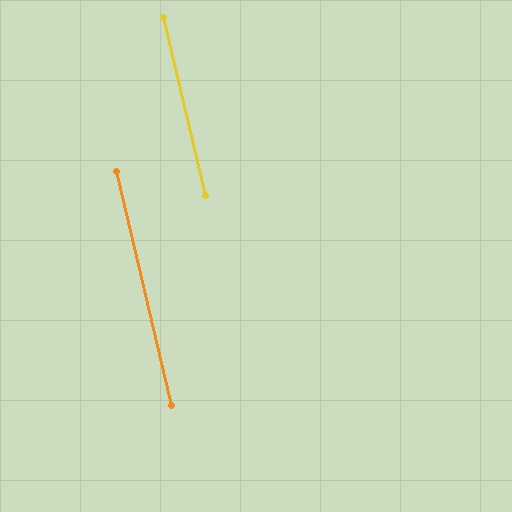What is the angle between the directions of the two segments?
Approximately 0 degrees.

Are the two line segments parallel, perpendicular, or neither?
Parallel — their directions differ by only 0.1°.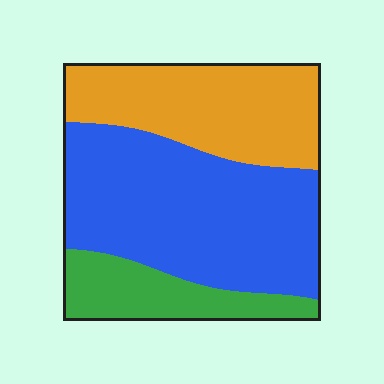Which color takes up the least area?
Green, at roughly 15%.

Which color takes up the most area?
Blue, at roughly 50%.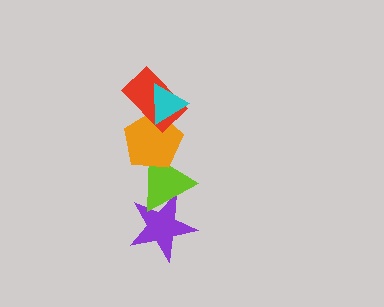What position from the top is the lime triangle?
The lime triangle is 4th from the top.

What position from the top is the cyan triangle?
The cyan triangle is 1st from the top.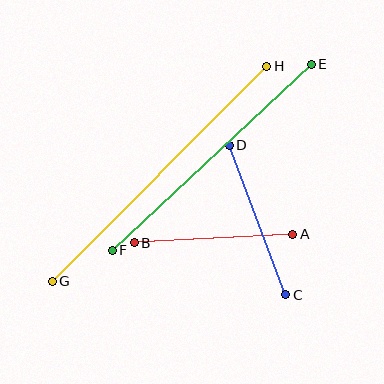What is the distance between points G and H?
The distance is approximately 304 pixels.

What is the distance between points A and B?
The distance is approximately 159 pixels.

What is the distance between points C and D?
The distance is approximately 160 pixels.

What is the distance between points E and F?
The distance is approximately 272 pixels.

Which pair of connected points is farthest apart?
Points G and H are farthest apart.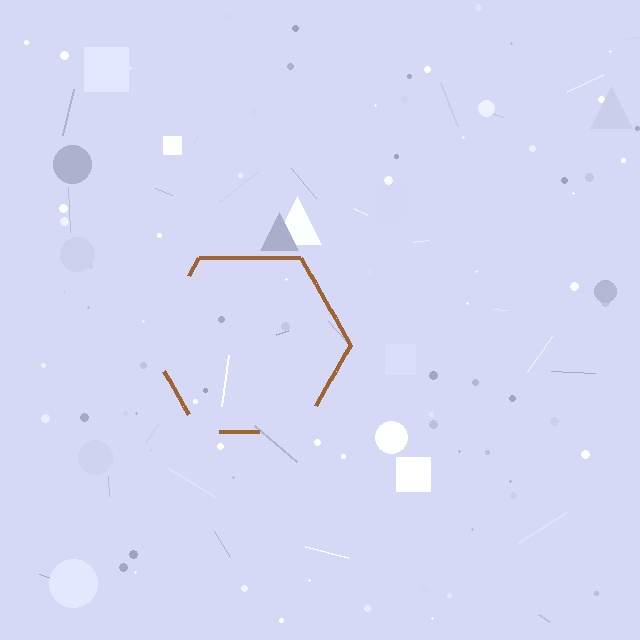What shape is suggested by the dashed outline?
The dashed outline suggests a hexagon.